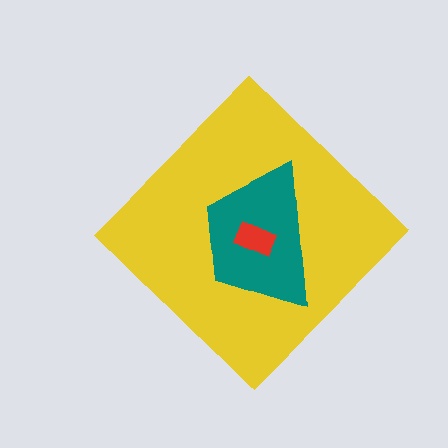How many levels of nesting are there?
3.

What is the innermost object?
The red rectangle.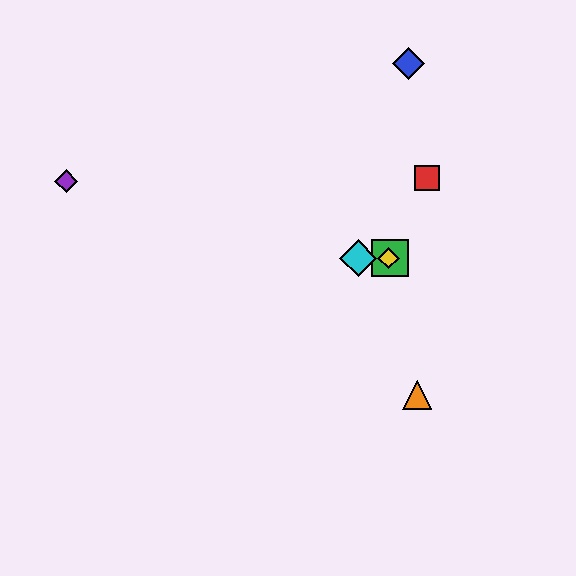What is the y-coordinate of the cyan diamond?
The cyan diamond is at y≈258.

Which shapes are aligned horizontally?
The green square, the yellow diamond, the cyan diamond are aligned horizontally.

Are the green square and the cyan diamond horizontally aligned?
Yes, both are at y≈258.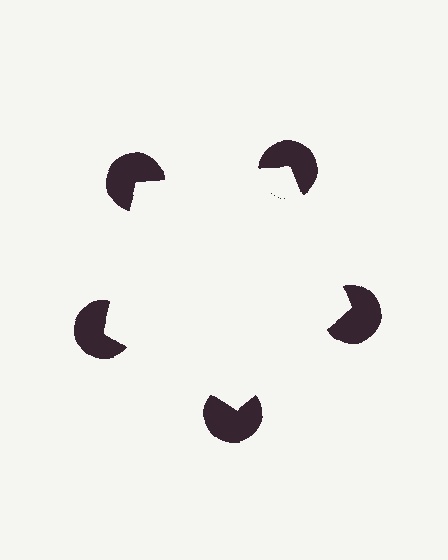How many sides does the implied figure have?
5 sides.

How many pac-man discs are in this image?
There are 5 — one at each vertex of the illusory pentagon.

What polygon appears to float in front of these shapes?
An illusory pentagon — its edges are inferred from the aligned wedge cuts in the pac-man discs, not physically drawn.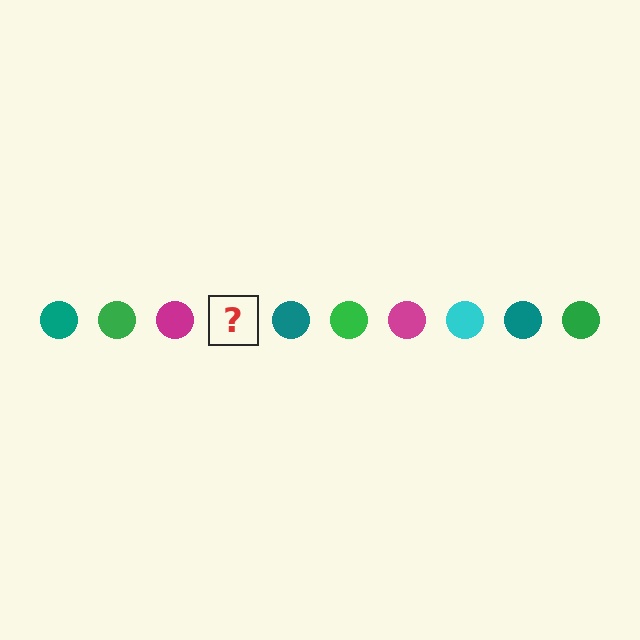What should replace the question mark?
The question mark should be replaced with a cyan circle.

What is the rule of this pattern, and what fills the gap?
The rule is that the pattern cycles through teal, green, magenta, cyan circles. The gap should be filled with a cyan circle.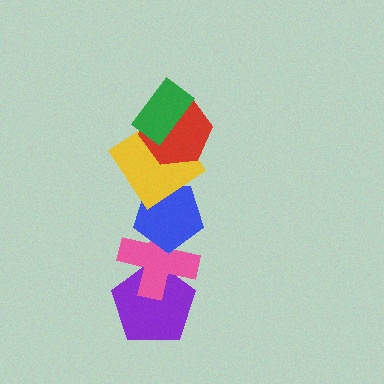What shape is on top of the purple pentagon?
The pink cross is on top of the purple pentagon.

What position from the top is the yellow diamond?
The yellow diamond is 3rd from the top.